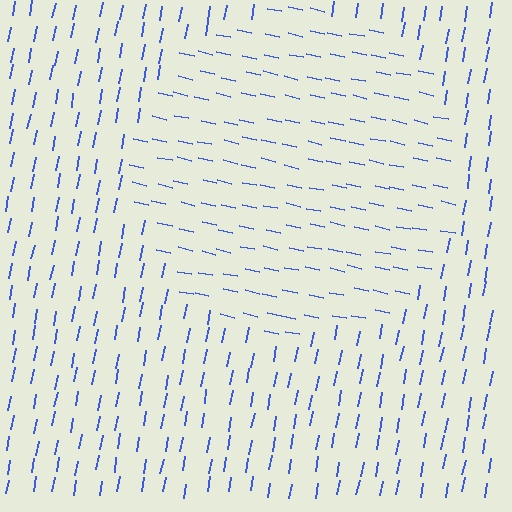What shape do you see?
I see a circle.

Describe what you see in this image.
The image is filled with small blue line segments. A circle region in the image has lines oriented differently from the surrounding lines, creating a visible texture boundary.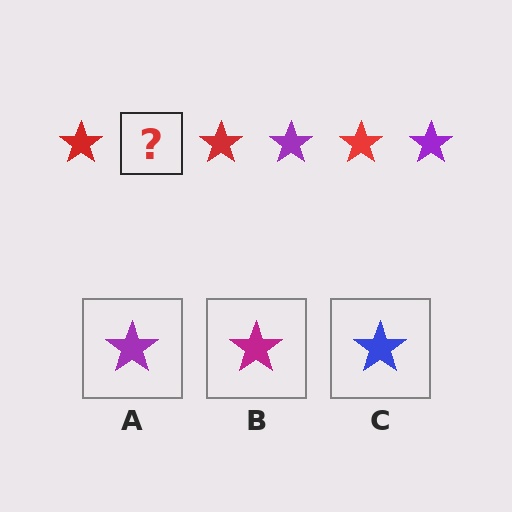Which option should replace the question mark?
Option A.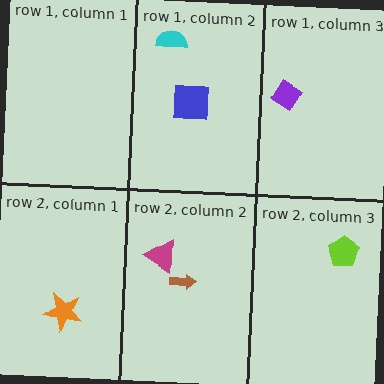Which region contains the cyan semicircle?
The row 1, column 2 region.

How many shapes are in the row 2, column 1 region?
1.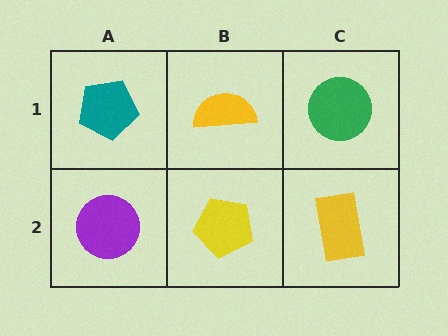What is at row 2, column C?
A yellow rectangle.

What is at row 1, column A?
A teal pentagon.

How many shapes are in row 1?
3 shapes.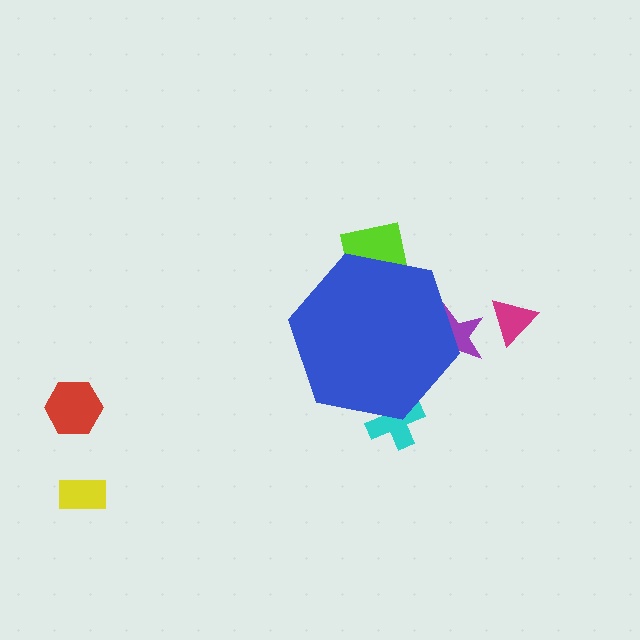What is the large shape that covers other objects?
A blue hexagon.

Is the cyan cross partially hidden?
Yes, the cyan cross is partially hidden behind the blue hexagon.